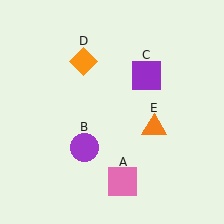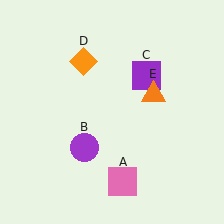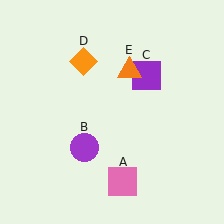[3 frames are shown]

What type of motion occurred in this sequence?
The orange triangle (object E) rotated counterclockwise around the center of the scene.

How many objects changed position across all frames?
1 object changed position: orange triangle (object E).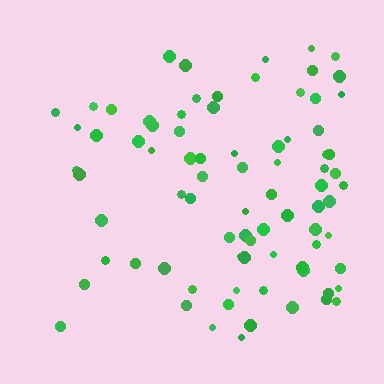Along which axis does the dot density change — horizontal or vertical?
Horizontal.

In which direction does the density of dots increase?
From left to right, with the right side densest.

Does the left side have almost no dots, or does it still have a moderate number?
Still a moderate number, just noticeably fewer than the right.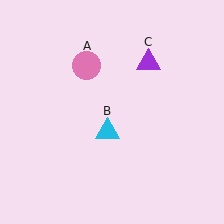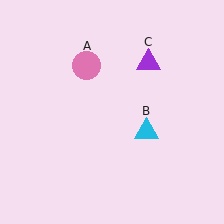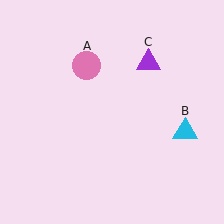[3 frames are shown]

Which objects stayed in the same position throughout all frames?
Pink circle (object A) and purple triangle (object C) remained stationary.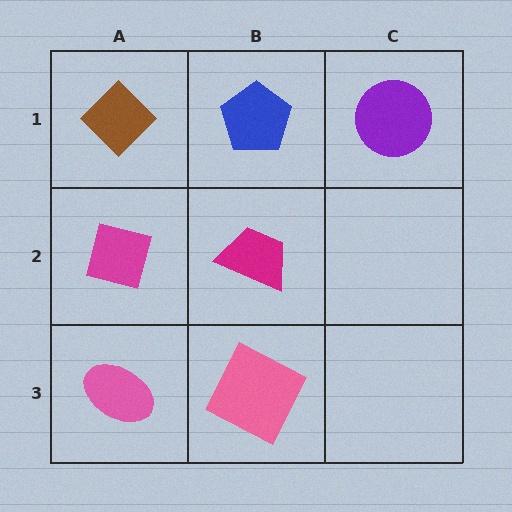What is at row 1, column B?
A blue pentagon.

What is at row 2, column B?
A magenta trapezoid.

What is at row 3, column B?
A pink square.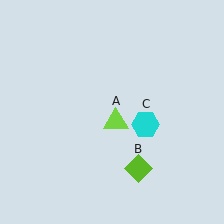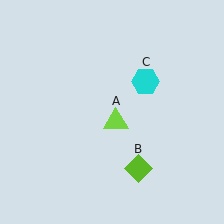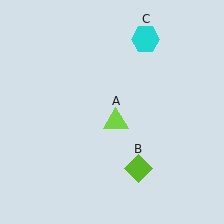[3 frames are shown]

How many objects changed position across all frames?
1 object changed position: cyan hexagon (object C).